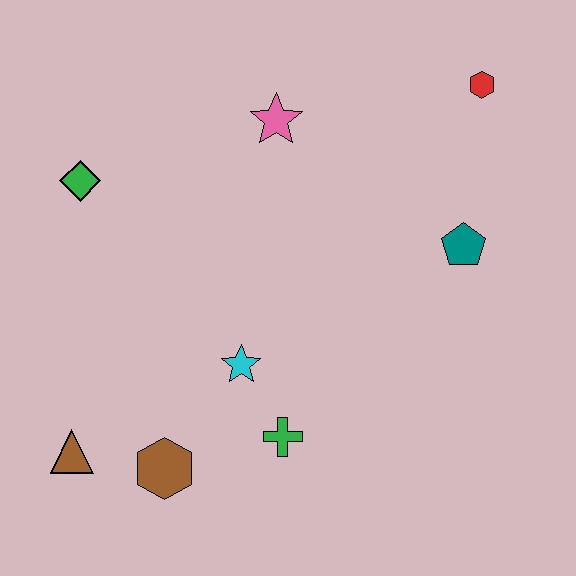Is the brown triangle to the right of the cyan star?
No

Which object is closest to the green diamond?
The pink star is closest to the green diamond.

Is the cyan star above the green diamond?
No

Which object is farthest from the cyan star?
The red hexagon is farthest from the cyan star.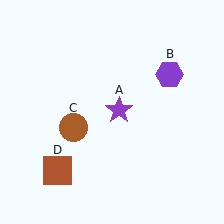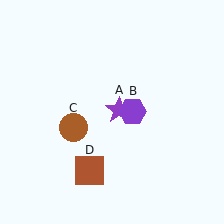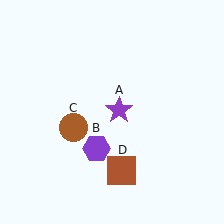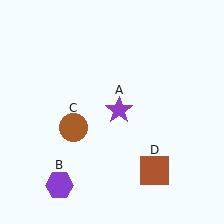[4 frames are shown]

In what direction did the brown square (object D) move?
The brown square (object D) moved right.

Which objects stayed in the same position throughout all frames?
Purple star (object A) and brown circle (object C) remained stationary.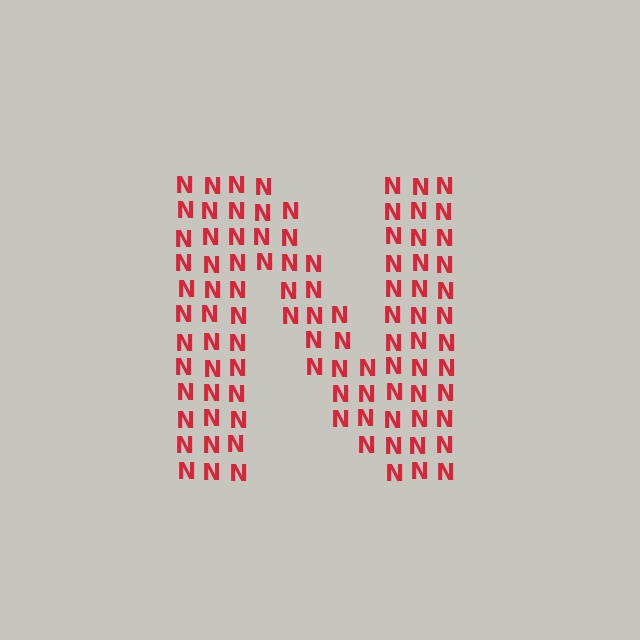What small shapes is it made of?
It is made of small letter N's.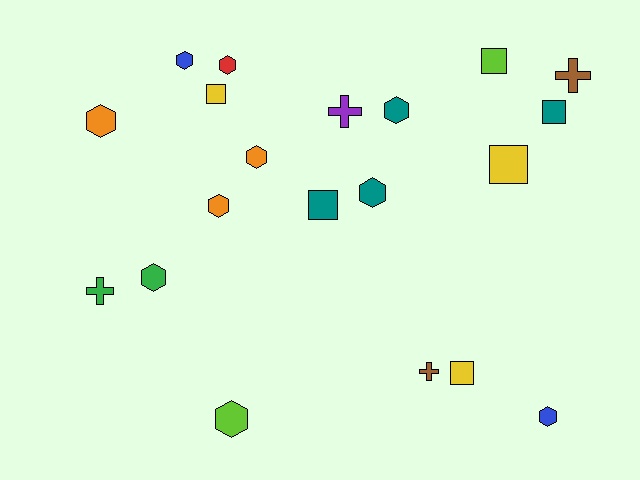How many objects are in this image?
There are 20 objects.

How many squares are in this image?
There are 6 squares.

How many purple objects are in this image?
There is 1 purple object.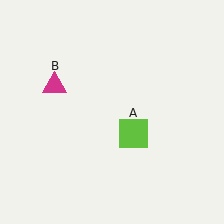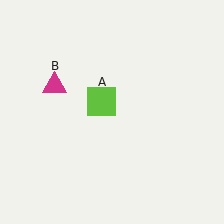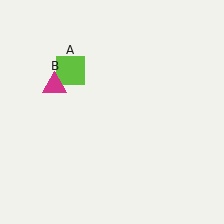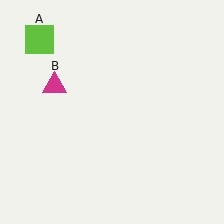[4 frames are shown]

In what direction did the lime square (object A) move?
The lime square (object A) moved up and to the left.